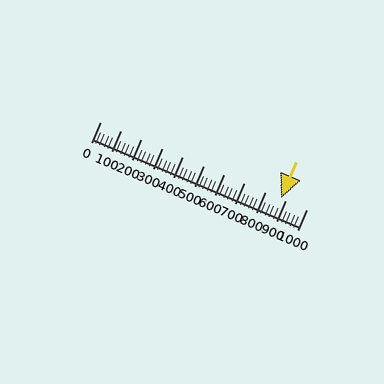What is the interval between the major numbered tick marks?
The major tick marks are spaced 100 units apart.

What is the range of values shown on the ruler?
The ruler shows values from 0 to 1000.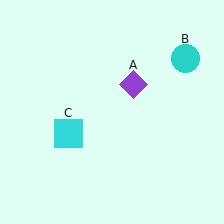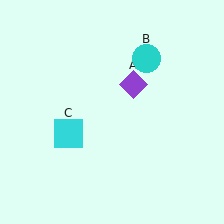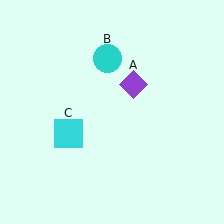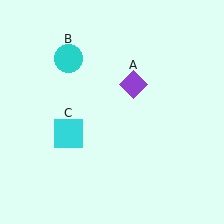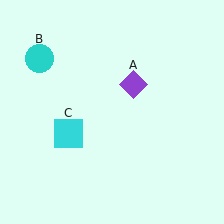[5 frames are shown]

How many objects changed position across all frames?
1 object changed position: cyan circle (object B).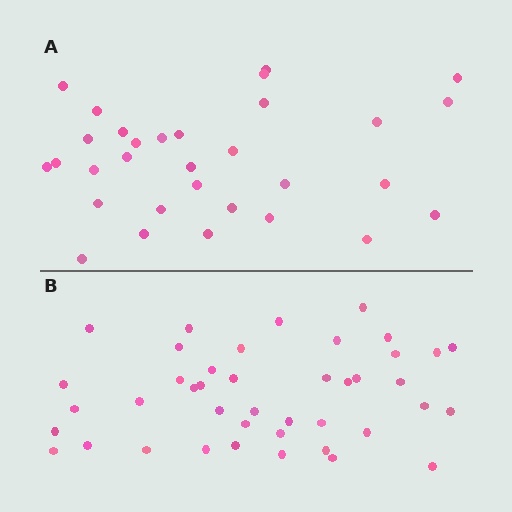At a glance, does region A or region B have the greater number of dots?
Region B (the bottom region) has more dots.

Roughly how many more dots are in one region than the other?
Region B has roughly 12 or so more dots than region A.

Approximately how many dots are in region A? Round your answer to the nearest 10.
About 30 dots. (The exact count is 31, which rounds to 30.)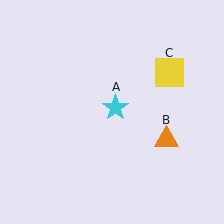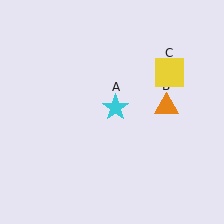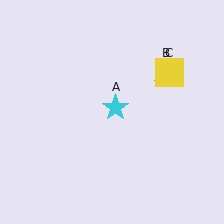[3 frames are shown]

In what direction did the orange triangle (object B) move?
The orange triangle (object B) moved up.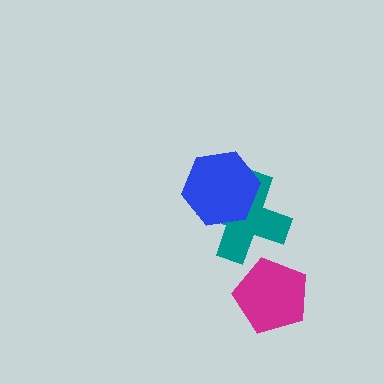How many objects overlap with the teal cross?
1 object overlaps with the teal cross.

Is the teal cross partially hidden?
Yes, it is partially covered by another shape.